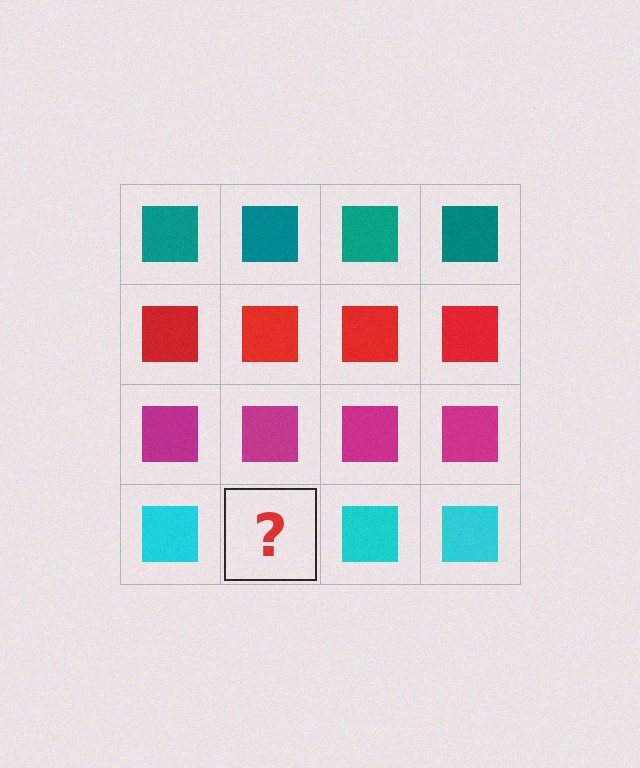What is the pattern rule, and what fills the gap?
The rule is that each row has a consistent color. The gap should be filled with a cyan square.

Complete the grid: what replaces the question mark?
The question mark should be replaced with a cyan square.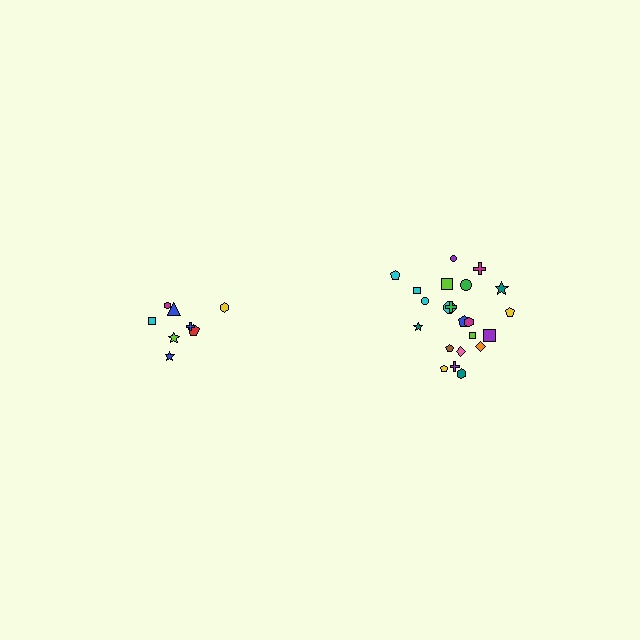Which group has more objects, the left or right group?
The right group.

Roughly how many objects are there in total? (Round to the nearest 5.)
Roughly 30 objects in total.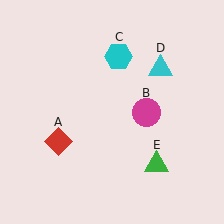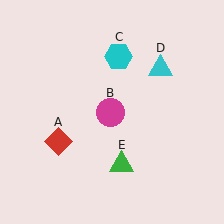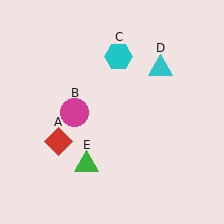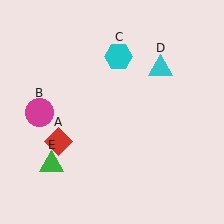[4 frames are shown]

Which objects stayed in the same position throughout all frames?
Red diamond (object A) and cyan hexagon (object C) and cyan triangle (object D) remained stationary.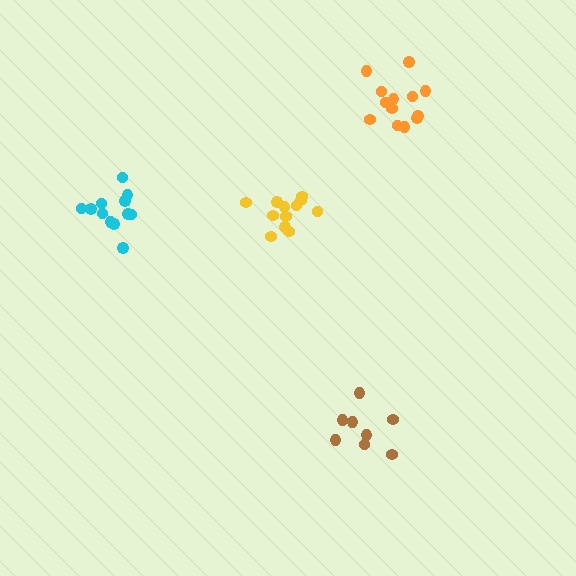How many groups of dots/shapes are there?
There are 4 groups.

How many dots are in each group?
Group 1: 12 dots, Group 2: 12 dots, Group 3: 13 dots, Group 4: 8 dots (45 total).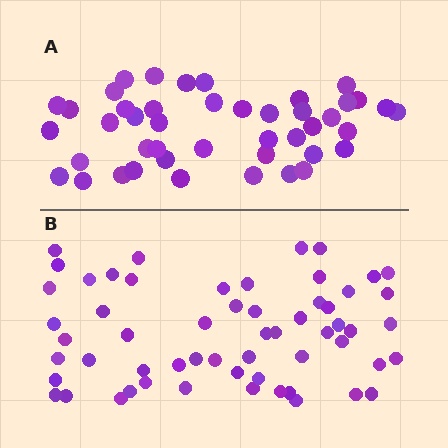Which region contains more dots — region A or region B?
Region B (the bottom region) has more dots.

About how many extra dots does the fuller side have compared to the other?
Region B has approximately 15 more dots than region A.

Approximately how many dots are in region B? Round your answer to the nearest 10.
About 60 dots. (The exact count is 58, which rounds to 60.)